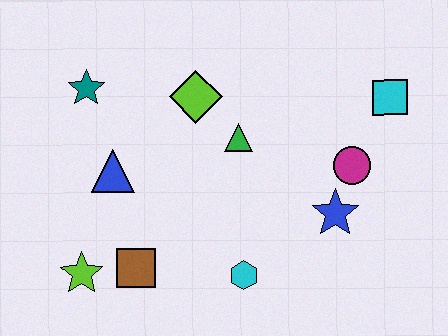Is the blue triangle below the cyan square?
Yes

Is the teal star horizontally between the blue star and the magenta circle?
No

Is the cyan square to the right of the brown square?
Yes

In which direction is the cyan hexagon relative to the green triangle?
The cyan hexagon is below the green triangle.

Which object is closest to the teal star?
The blue triangle is closest to the teal star.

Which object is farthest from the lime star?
The cyan square is farthest from the lime star.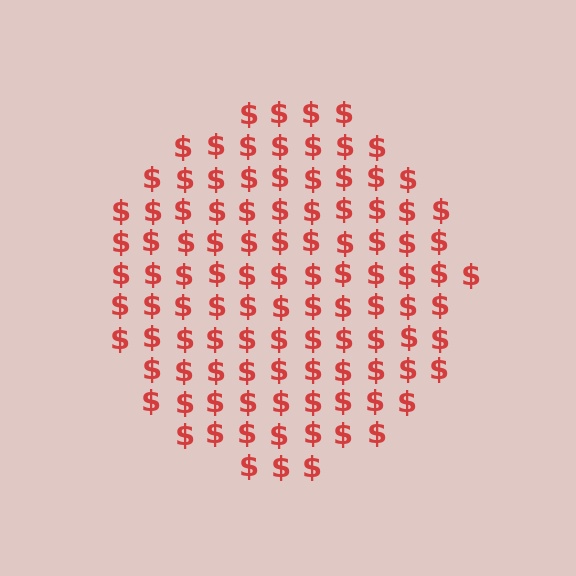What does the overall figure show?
The overall figure shows a circle.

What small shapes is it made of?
It is made of small dollar signs.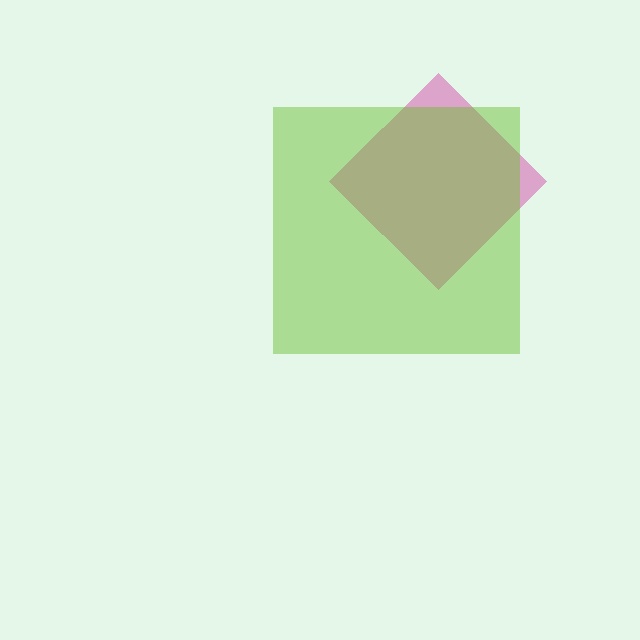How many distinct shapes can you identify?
There are 2 distinct shapes: a pink diamond, a lime square.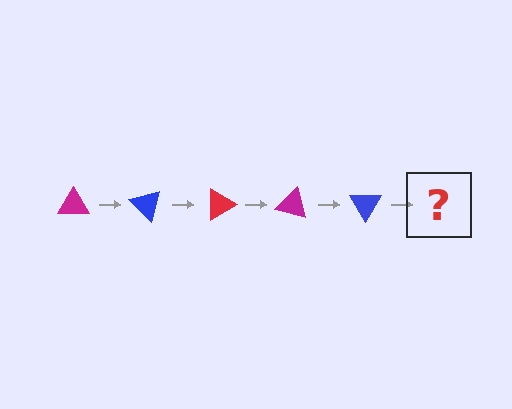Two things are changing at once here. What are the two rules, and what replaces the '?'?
The two rules are that it rotates 45 degrees each step and the color cycles through magenta, blue, and red. The '?' should be a red triangle, rotated 225 degrees from the start.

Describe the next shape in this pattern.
It should be a red triangle, rotated 225 degrees from the start.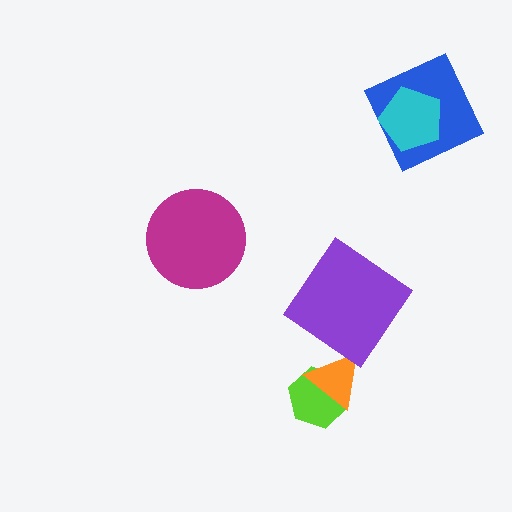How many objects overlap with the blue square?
1 object overlaps with the blue square.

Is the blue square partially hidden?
Yes, it is partially covered by another shape.